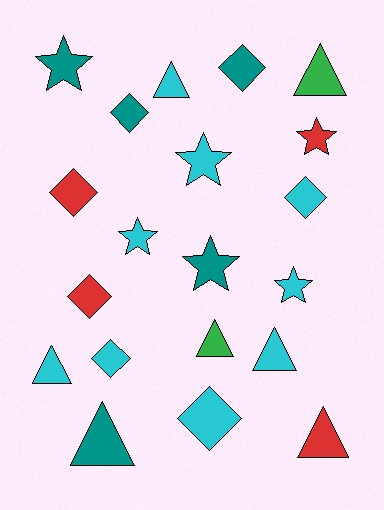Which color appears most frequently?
Cyan, with 9 objects.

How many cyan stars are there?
There are 3 cyan stars.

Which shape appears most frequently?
Diamond, with 7 objects.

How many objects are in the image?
There are 20 objects.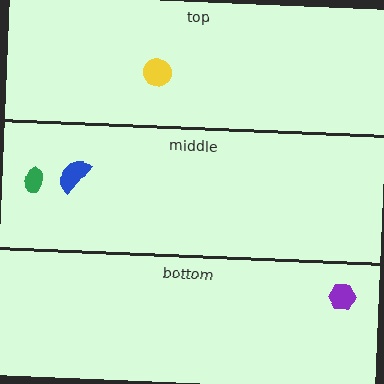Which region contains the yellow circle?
The top region.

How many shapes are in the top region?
1.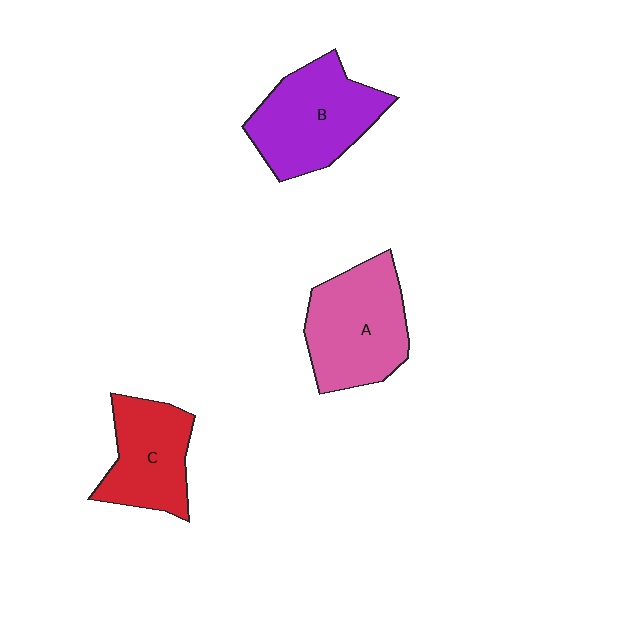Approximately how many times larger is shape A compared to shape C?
Approximately 1.3 times.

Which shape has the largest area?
Shape A (pink).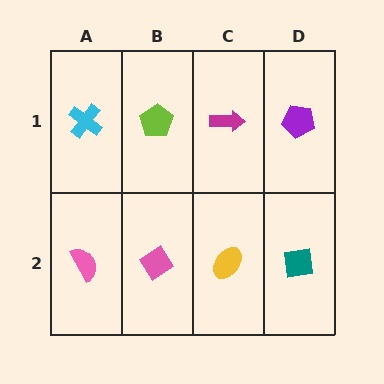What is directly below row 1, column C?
A yellow ellipse.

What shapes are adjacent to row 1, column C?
A yellow ellipse (row 2, column C), a lime pentagon (row 1, column B), a purple pentagon (row 1, column D).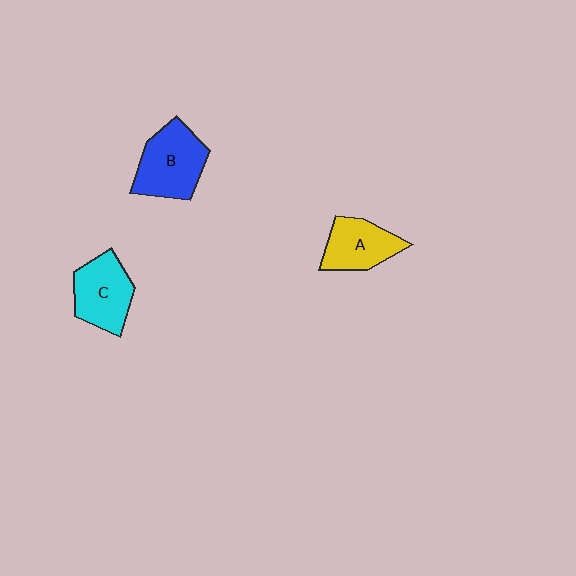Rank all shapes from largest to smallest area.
From largest to smallest: B (blue), C (cyan), A (yellow).